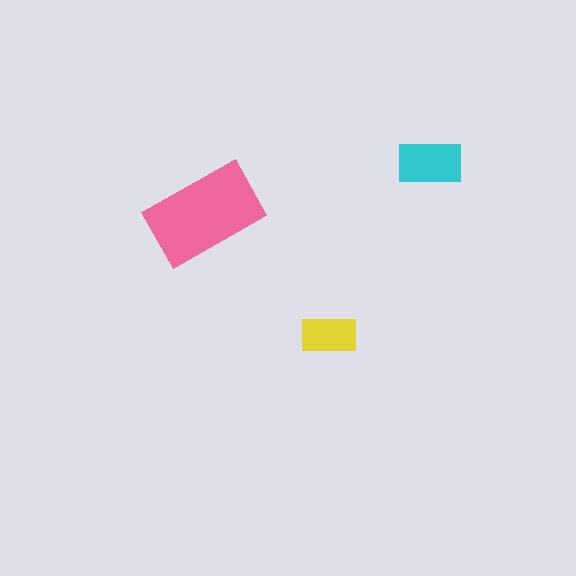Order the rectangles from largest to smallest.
the pink one, the cyan one, the yellow one.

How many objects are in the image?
There are 3 objects in the image.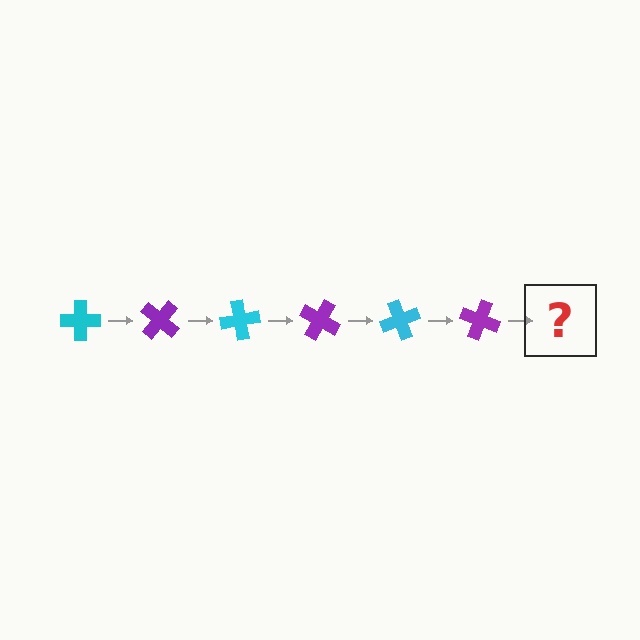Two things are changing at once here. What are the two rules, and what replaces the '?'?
The two rules are that it rotates 40 degrees each step and the color cycles through cyan and purple. The '?' should be a cyan cross, rotated 240 degrees from the start.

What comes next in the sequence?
The next element should be a cyan cross, rotated 240 degrees from the start.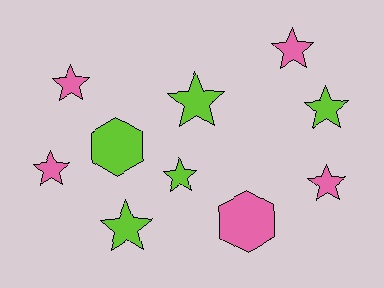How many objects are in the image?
There are 10 objects.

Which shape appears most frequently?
Star, with 8 objects.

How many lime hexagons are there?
There is 1 lime hexagon.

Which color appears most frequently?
Lime, with 5 objects.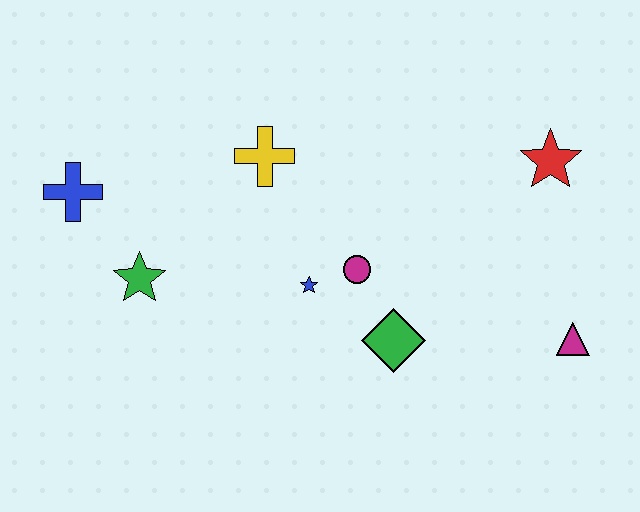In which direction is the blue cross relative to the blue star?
The blue cross is to the left of the blue star.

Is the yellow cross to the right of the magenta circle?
No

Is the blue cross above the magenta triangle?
Yes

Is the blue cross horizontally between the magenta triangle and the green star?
No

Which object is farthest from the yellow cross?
The magenta triangle is farthest from the yellow cross.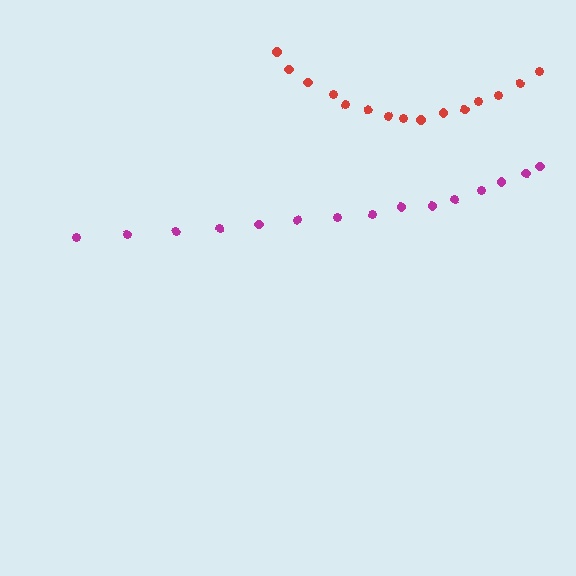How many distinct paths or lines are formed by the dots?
There are 2 distinct paths.